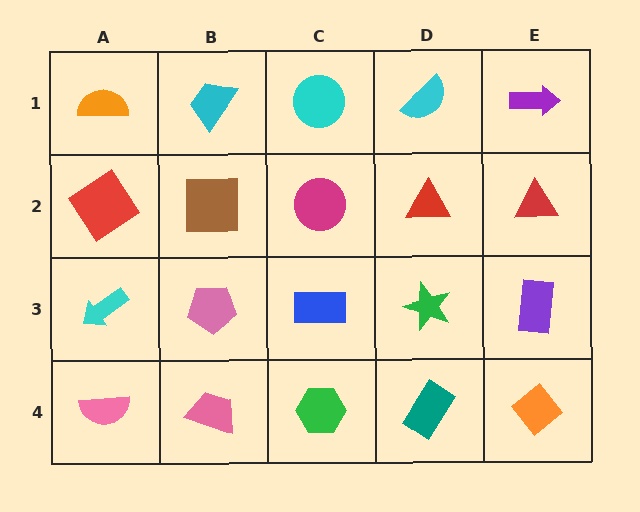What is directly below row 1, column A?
A red diamond.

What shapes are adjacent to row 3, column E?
A red triangle (row 2, column E), an orange diamond (row 4, column E), a green star (row 3, column D).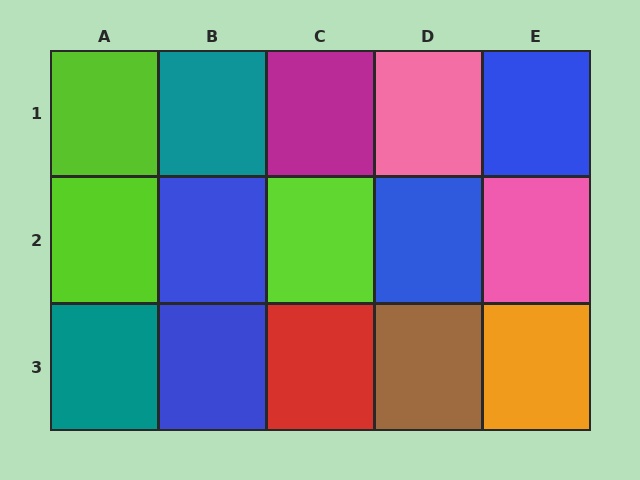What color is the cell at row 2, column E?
Pink.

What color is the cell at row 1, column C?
Magenta.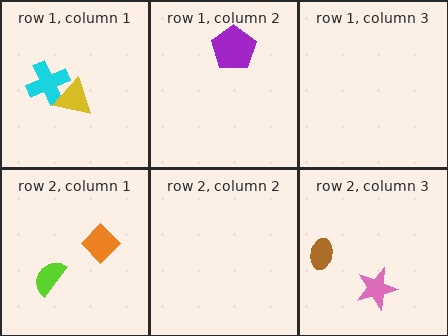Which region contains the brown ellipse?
The row 2, column 3 region.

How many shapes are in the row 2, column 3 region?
2.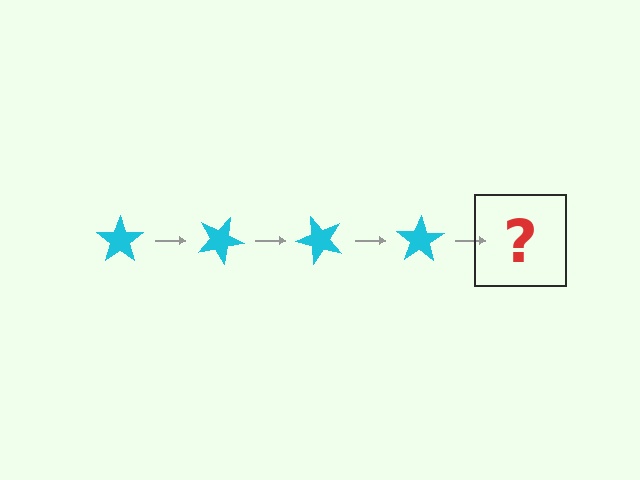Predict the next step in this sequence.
The next step is a cyan star rotated 100 degrees.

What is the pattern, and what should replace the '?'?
The pattern is that the star rotates 25 degrees each step. The '?' should be a cyan star rotated 100 degrees.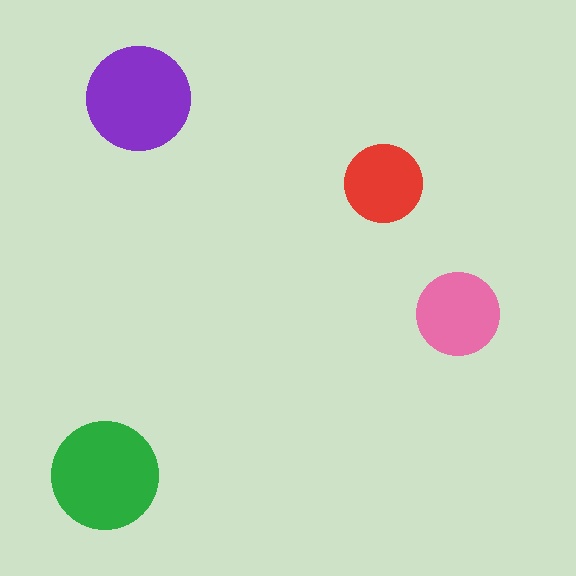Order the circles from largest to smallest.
the green one, the purple one, the pink one, the red one.